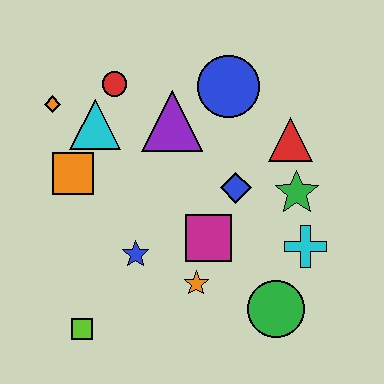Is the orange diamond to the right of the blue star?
No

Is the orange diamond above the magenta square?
Yes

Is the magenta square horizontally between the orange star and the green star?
Yes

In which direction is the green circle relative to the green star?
The green circle is below the green star.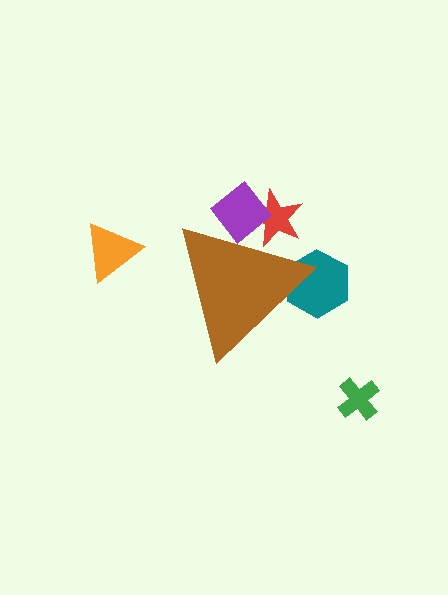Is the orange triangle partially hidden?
No, the orange triangle is fully visible.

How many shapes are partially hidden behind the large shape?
3 shapes are partially hidden.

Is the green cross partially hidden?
No, the green cross is fully visible.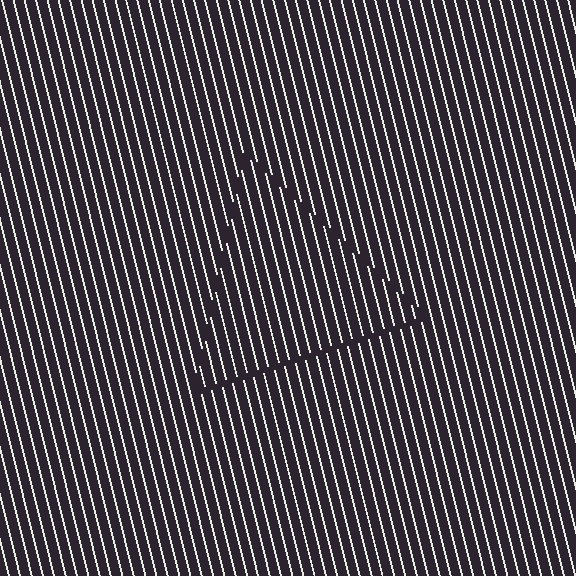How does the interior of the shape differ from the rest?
The interior of the shape contains the same grating, shifted by half a period — the contour is defined by the phase discontinuity where line-ends from the inner and outer gratings abut.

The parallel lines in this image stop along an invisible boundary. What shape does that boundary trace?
An illusory triangle. The interior of the shape contains the same grating, shifted by half a period — the contour is defined by the phase discontinuity where line-ends from the inner and outer gratings abut.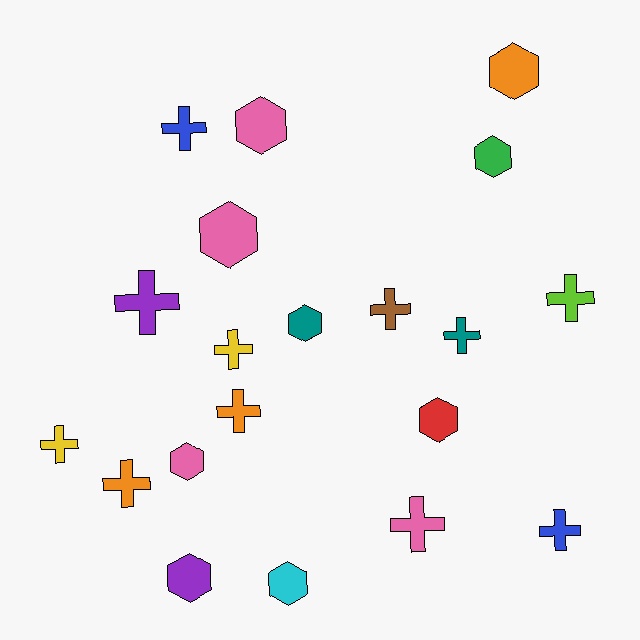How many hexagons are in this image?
There are 9 hexagons.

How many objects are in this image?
There are 20 objects.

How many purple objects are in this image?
There are 2 purple objects.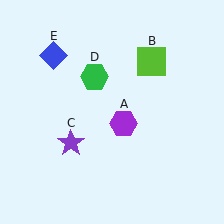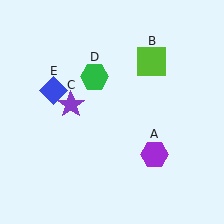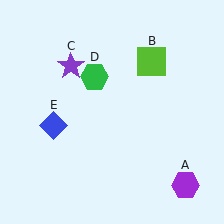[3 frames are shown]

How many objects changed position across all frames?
3 objects changed position: purple hexagon (object A), purple star (object C), blue diamond (object E).